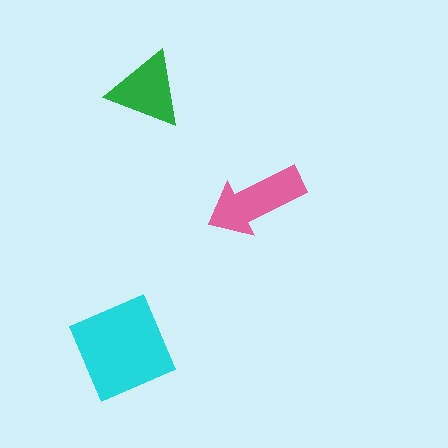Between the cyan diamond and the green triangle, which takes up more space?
The cyan diamond.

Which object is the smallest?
The green triangle.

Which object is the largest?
The cyan diamond.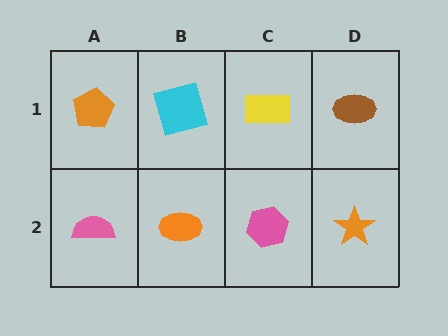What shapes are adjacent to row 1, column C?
A pink hexagon (row 2, column C), a cyan square (row 1, column B), a brown ellipse (row 1, column D).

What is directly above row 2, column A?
An orange pentagon.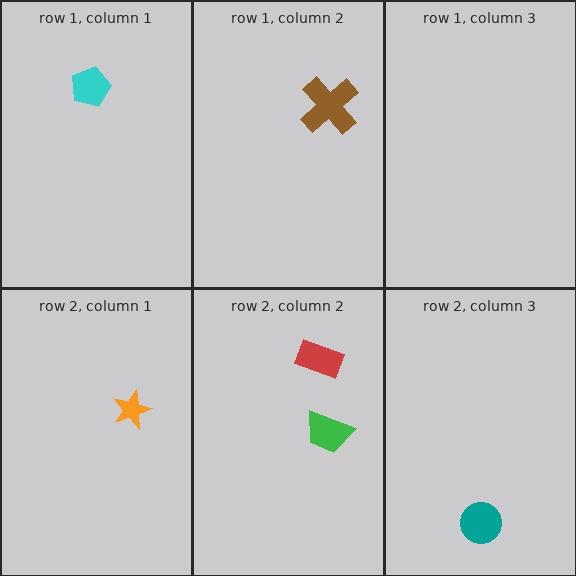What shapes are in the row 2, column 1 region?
The orange star.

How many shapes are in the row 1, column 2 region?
1.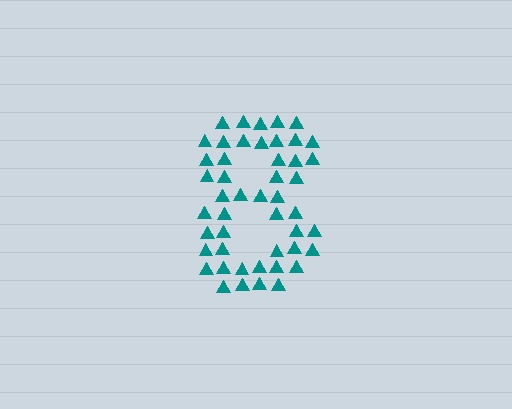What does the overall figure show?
The overall figure shows the digit 8.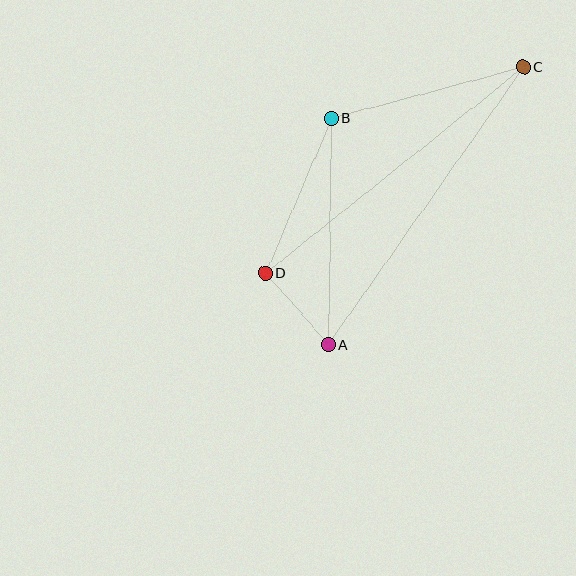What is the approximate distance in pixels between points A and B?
The distance between A and B is approximately 227 pixels.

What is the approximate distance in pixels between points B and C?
The distance between B and C is approximately 199 pixels.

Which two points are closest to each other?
Points A and D are closest to each other.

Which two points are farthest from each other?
Points A and C are farthest from each other.